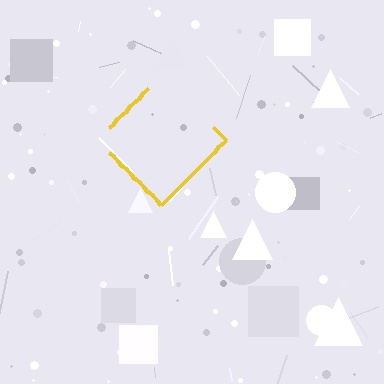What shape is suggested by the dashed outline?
The dashed outline suggests a diamond.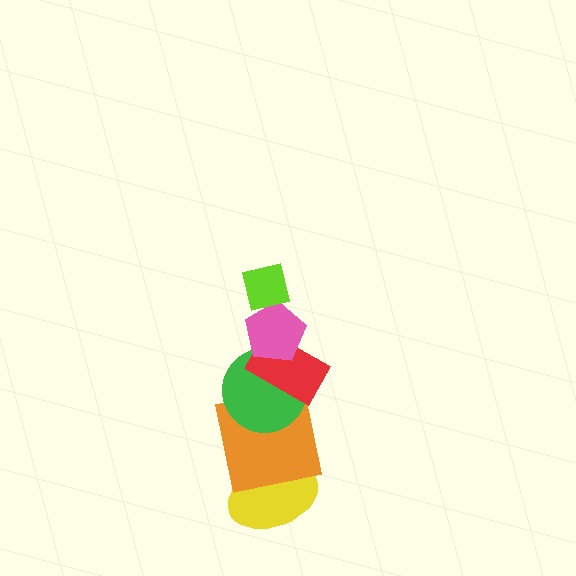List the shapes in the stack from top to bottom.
From top to bottom: the lime square, the pink pentagon, the red rectangle, the green circle, the orange square, the yellow ellipse.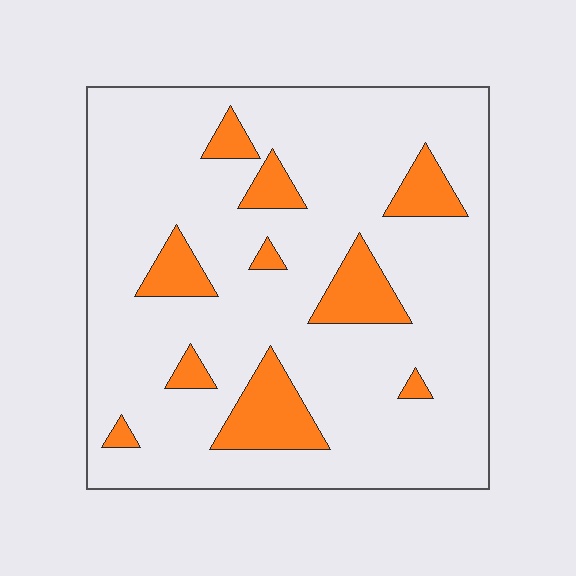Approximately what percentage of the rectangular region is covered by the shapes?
Approximately 15%.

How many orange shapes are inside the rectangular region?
10.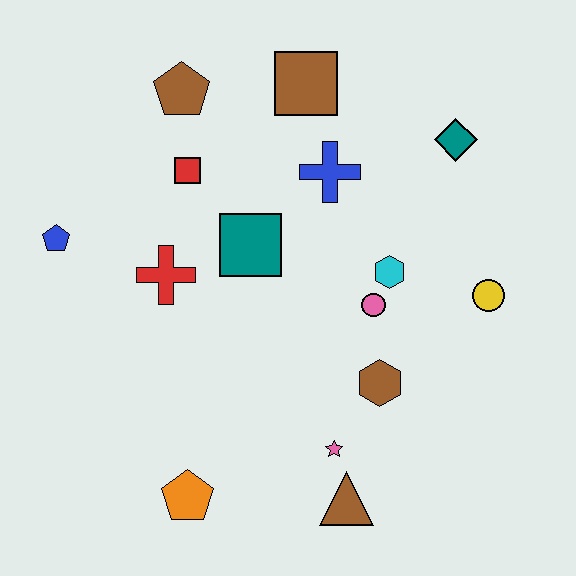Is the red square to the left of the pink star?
Yes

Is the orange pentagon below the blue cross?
Yes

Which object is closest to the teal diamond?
The blue cross is closest to the teal diamond.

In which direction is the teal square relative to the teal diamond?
The teal square is to the left of the teal diamond.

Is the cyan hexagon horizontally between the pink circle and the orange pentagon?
No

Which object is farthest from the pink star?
The brown pentagon is farthest from the pink star.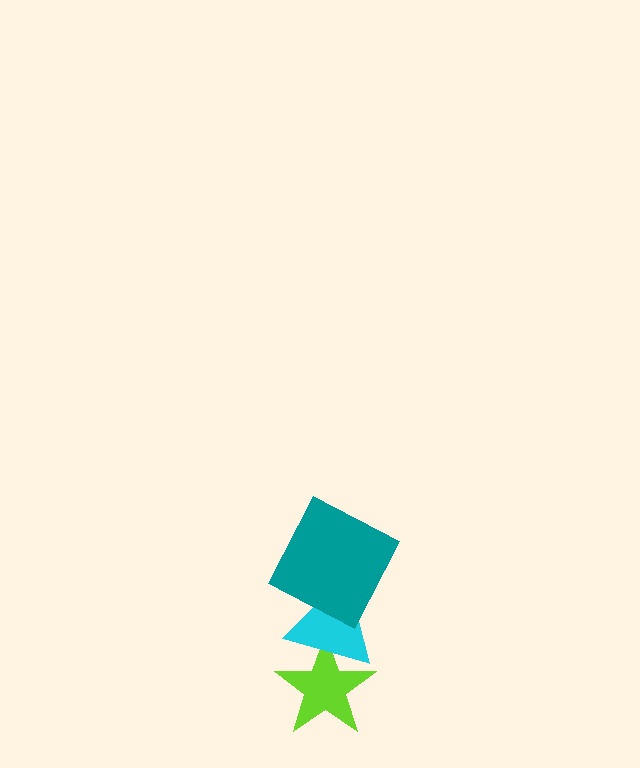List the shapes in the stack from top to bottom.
From top to bottom: the teal square, the cyan triangle, the lime star.